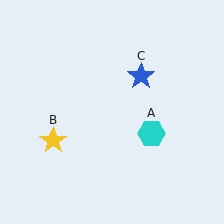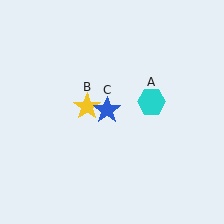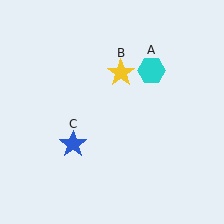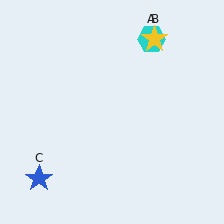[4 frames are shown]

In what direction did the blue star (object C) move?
The blue star (object C) moved down and to the left.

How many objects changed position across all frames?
3 objects changed position: cyan hexagon (object A), yellow star (object B), blue star (object C).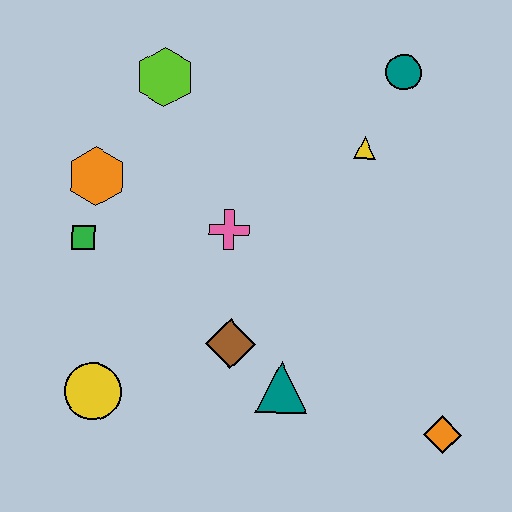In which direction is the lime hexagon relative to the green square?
The lime hexagon is above the green square.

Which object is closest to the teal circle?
The yellow triangle is closest to the teal circle.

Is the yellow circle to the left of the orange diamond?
Yes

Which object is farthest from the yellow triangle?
The yellow circle is farthest from the yellow triangle.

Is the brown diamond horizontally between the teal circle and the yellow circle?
Yes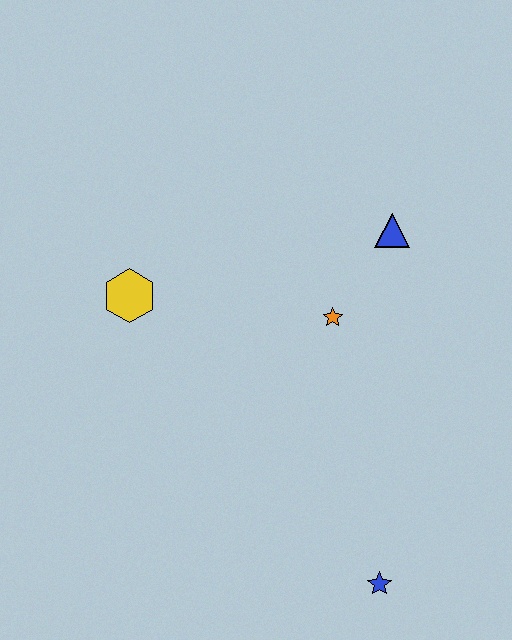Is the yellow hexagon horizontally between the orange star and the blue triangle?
No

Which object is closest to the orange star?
The blue triangle is closest to the orange star.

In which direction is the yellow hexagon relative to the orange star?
The yellow hexagon is to the left of the orange star.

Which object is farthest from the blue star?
The yellow hexagon is farthest from the blue star.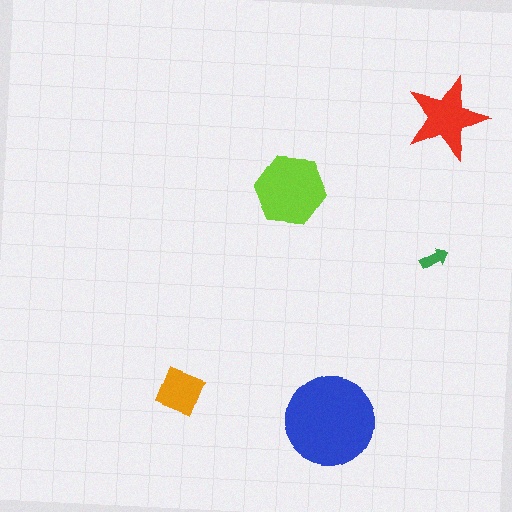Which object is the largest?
The blue circle.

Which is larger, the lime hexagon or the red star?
The lime hexagon.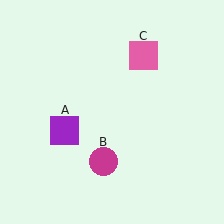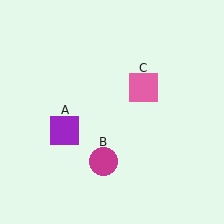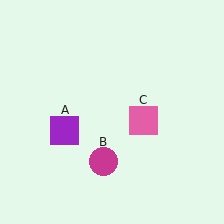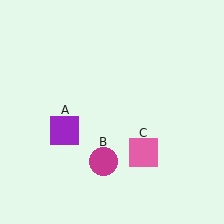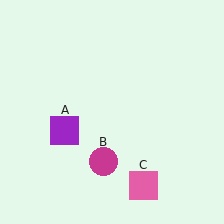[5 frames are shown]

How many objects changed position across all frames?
1 object changed position: pink square (object C).